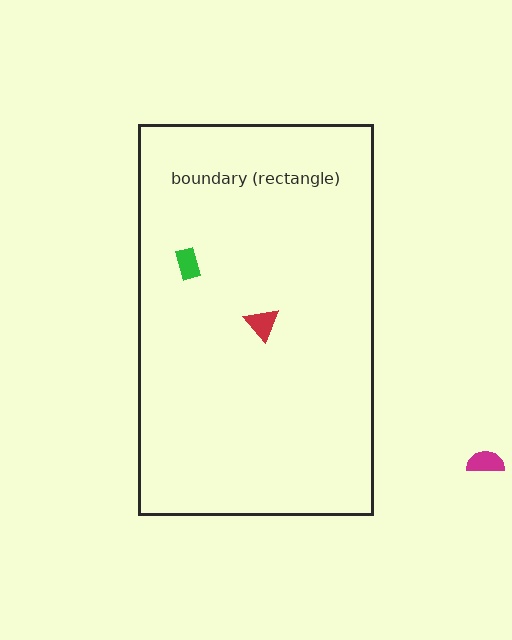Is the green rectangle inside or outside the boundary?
Inside.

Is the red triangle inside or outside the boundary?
Inside.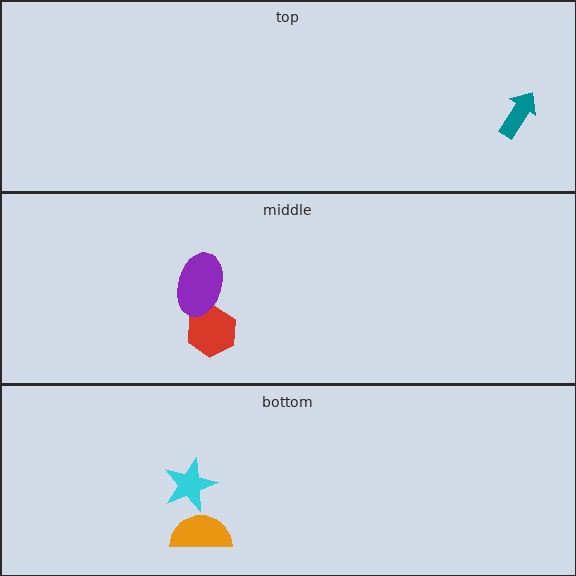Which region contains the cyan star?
The bottom region.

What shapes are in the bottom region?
The cyan star, the orange semicircle.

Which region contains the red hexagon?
The middle region.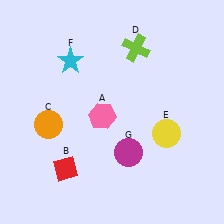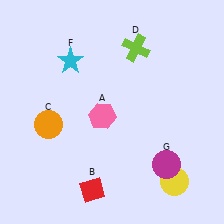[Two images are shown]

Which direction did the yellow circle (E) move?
The yellow circle (E) moved down.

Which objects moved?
The objects that moved are: the red diamond (B), the yellow circle (E), the magenta circle (G).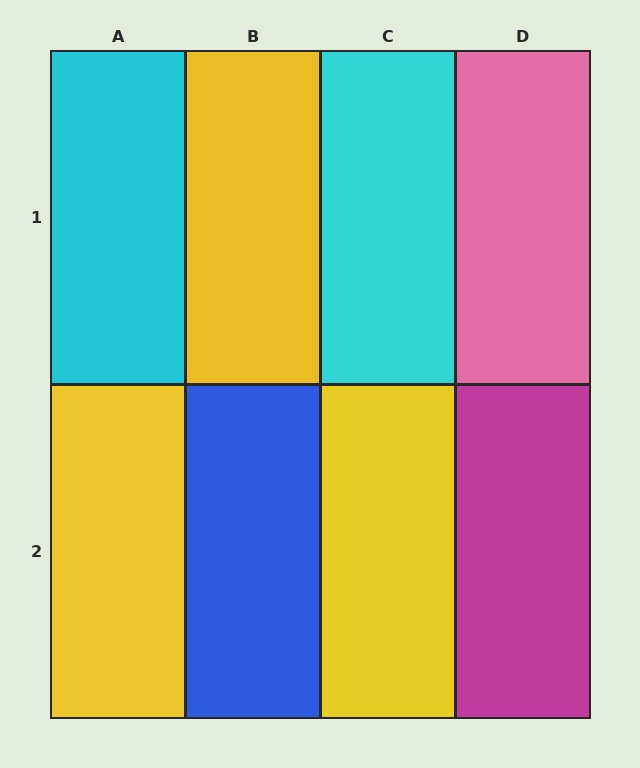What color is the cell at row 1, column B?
Yellow.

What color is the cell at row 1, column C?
Cyan.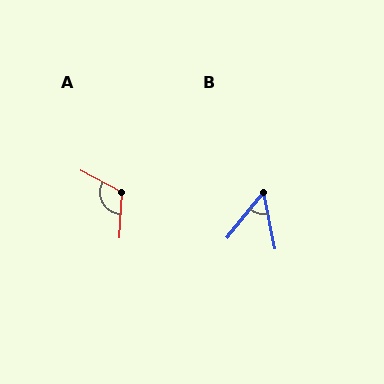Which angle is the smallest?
B, at approximately 51 degrees.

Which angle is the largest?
A, at approximately 115 degrees.